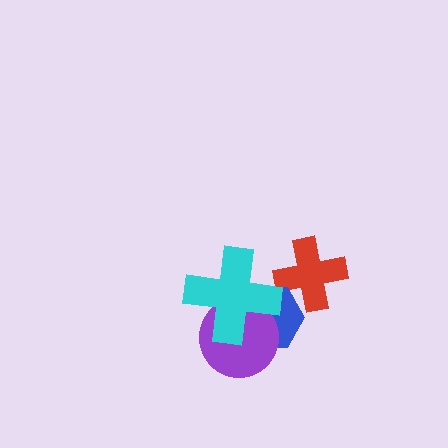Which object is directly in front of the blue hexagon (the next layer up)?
The purple circle is directly in front of the blue hexagon.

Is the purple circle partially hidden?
Yes, it is partially covered by another shape.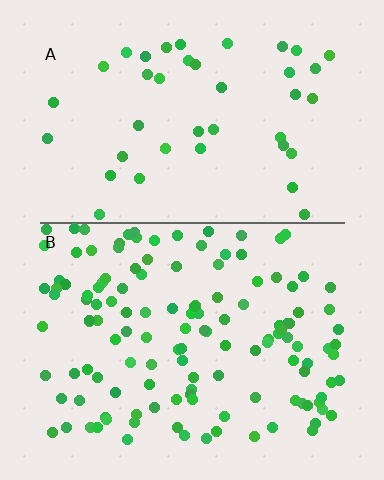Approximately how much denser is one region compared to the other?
Approximately 3.2× — region B over region A.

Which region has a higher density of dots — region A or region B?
B (the bottom).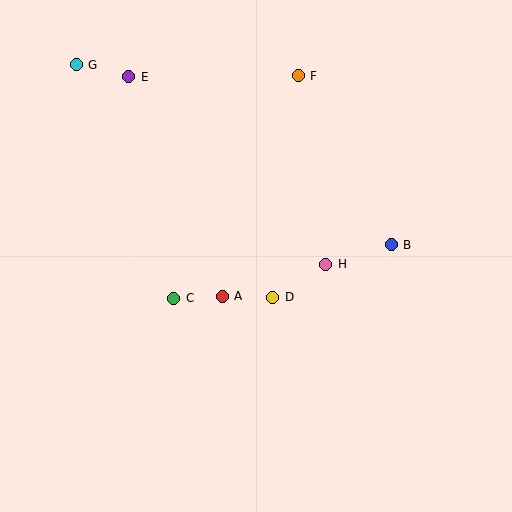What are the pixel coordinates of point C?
Point C is at (174, 298).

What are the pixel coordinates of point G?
Point G is at (76, 65).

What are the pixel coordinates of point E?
Point E is at (129, 77).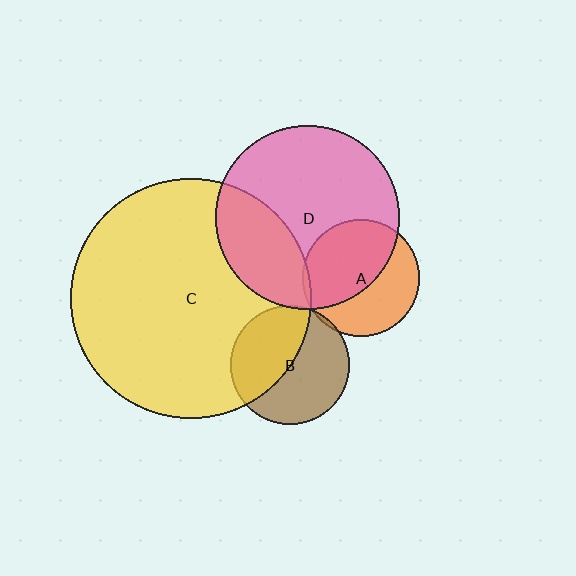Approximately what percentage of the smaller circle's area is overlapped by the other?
Approximately 55%.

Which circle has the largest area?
Circle C (yellow).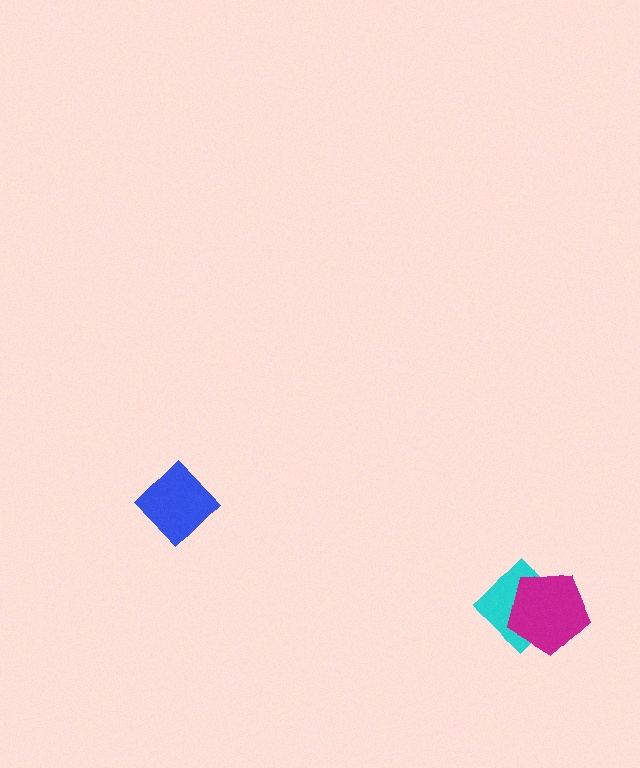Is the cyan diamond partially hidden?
Yes, it is partially covered by another shape.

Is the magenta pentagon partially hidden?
No, no other shape covers it.